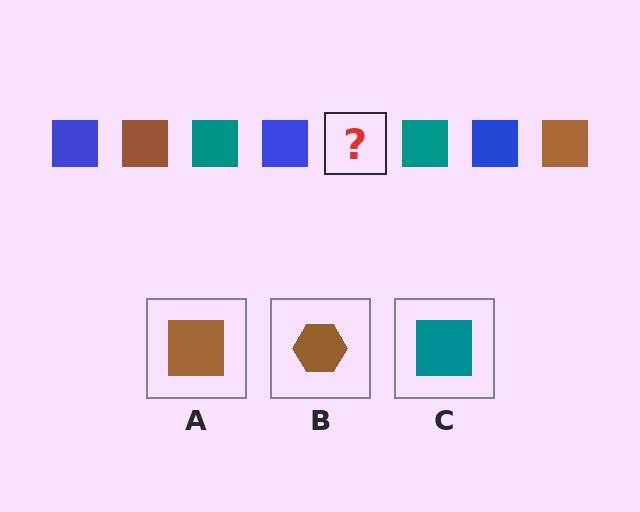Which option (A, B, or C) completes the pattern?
A.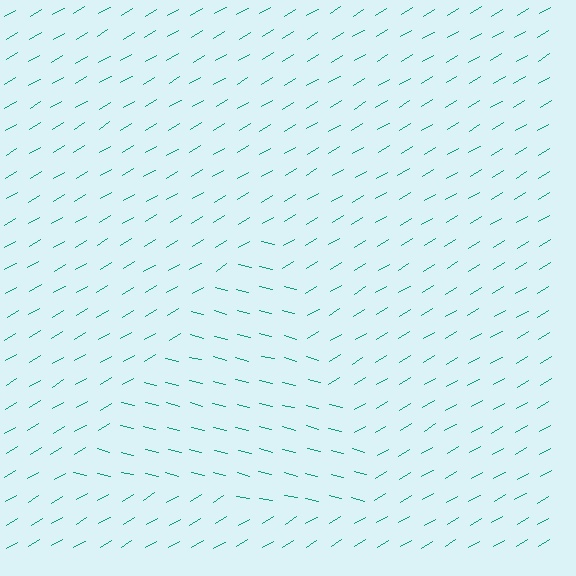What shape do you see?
I see a triangle.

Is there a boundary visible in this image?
Yes, there is a texture boundary formed by a change in line orientation.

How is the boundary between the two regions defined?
The boundary is defined purely by a change in line orientation (approximately 45 degrees difference). All lines are the same color and thickness.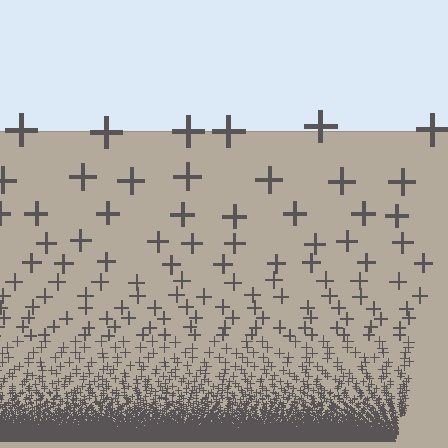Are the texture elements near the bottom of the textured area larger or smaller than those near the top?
Smaller. The gradient is inverted — elements near the bottom are smaller and denser.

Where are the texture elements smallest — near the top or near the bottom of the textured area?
Near the bottom.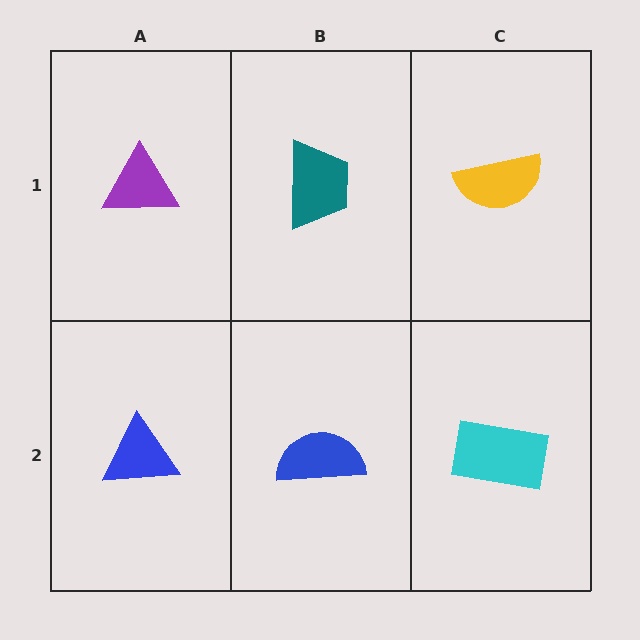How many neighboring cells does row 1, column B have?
3.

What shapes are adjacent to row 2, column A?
A purple triangle (row 1, column A), a blue semicircle (row 2, column B).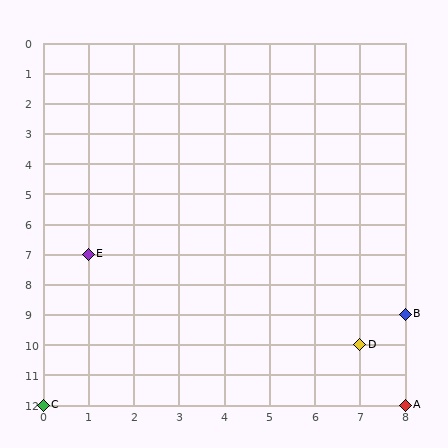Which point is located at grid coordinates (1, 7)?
Point E is at (1, 7).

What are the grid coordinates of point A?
Point A is at grid coordinates (8, 12).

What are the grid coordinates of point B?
Point B is at grid coordinates (8, 9).